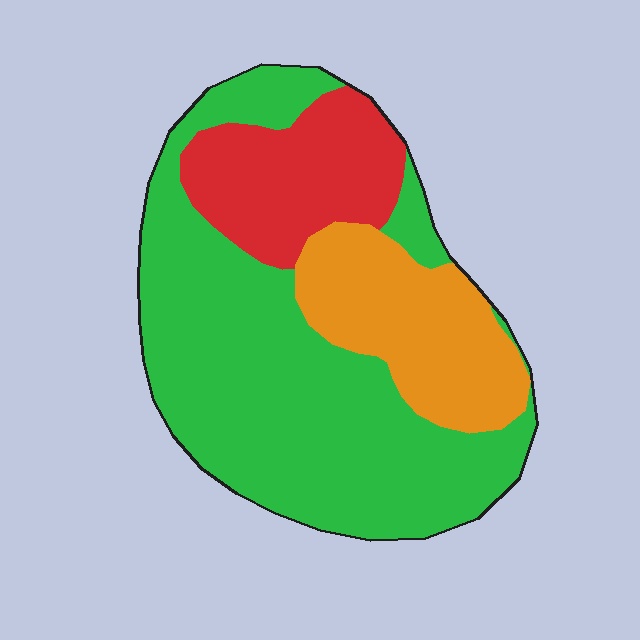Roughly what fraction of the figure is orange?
Orange takes up about one fifth (1/5) of the figure.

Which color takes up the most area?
Green, at roughly 60%.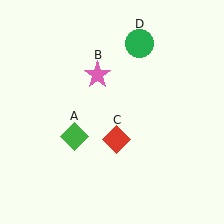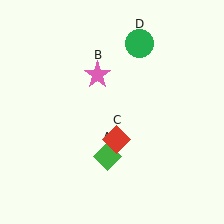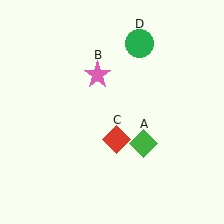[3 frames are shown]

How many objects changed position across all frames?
1 object changed position: green diamond (object A).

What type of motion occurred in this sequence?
The green diamond (object A) rotated counterclockwise around the center of the scene.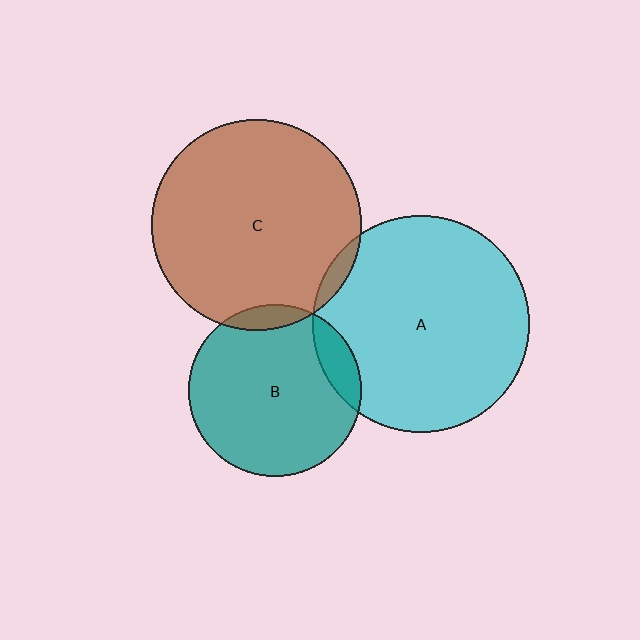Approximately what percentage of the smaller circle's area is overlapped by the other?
Approximately 10%.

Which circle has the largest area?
Circle A (cyan).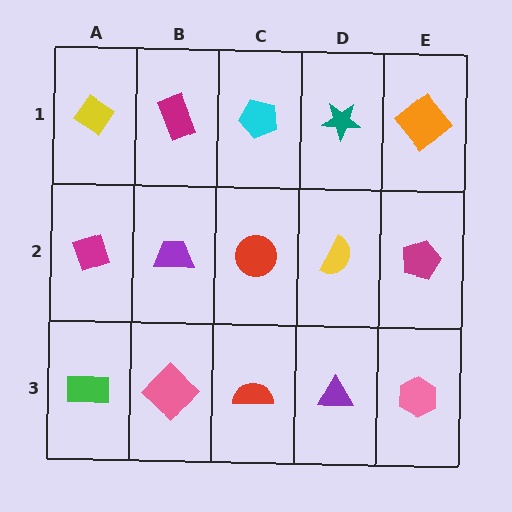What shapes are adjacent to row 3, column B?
A purple trapezoid (row 2, column B), a green rectangle (row 3, column A), a red semicircle (row 3, column C).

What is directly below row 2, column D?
A purple triangle.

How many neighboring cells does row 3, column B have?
3.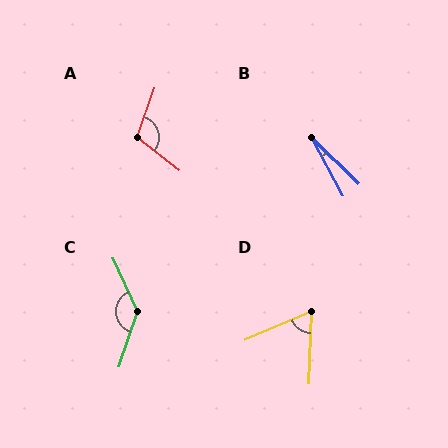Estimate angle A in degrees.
Approximately 109 degrees.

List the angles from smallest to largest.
B (17°), D (65°), A (109°), C (137°).